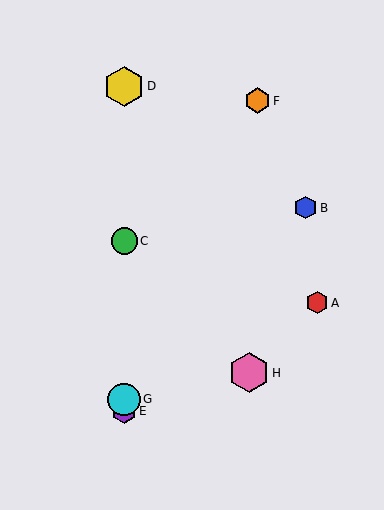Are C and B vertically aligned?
No, C is at x≈124 and B is at x≈305.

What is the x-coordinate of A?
Object A is at x≈317.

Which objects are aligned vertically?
Objects C, D, E, G are aligned vertically.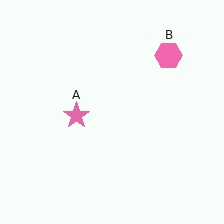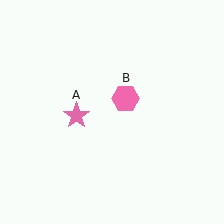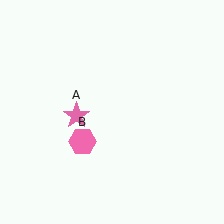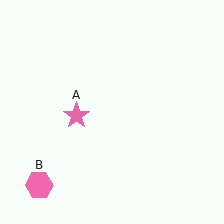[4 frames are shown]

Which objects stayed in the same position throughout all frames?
Pink star (object A) remained stationary.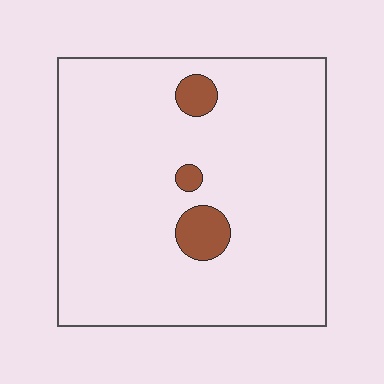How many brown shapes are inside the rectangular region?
3.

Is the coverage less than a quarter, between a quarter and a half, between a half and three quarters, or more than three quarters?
Less than a quarter.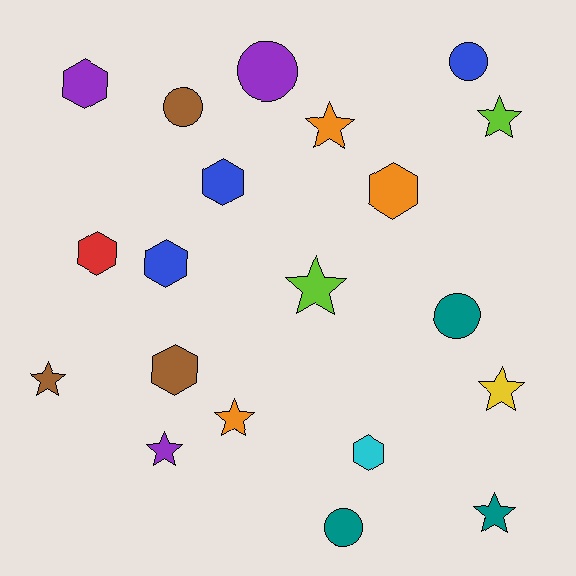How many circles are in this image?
There are 5 circles.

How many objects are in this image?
There are 20 objects.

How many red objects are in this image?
There is 1 red object.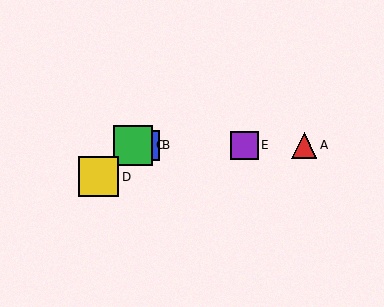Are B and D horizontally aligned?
No, B is at y≈145 and D is at y≈177.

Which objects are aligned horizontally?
Objects A, B, C, E are aligned horizontally.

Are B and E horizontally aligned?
Yes, both are at y≈145.